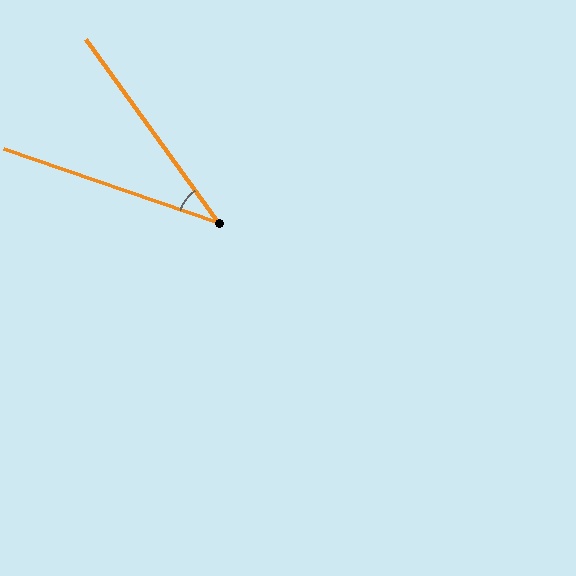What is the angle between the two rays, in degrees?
Approximately 35 degrees.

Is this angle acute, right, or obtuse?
It is acute.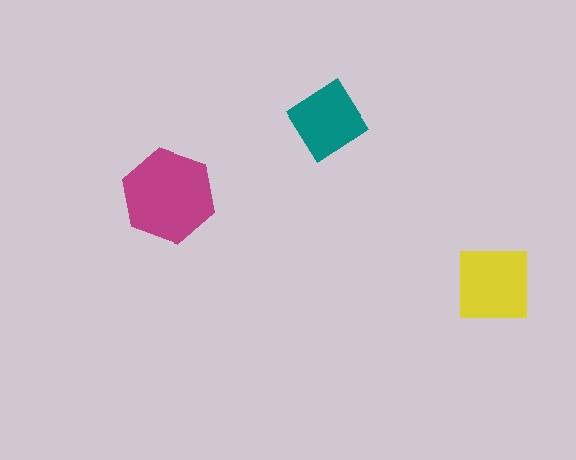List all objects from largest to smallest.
The magenta hexagon, the yellow square, the teal diamond.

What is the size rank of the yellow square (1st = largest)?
2nd.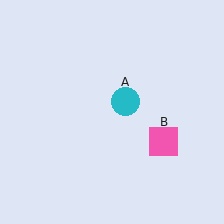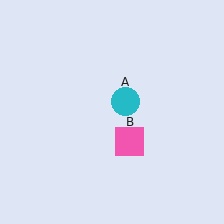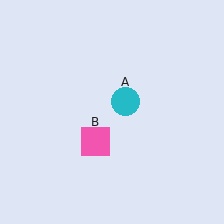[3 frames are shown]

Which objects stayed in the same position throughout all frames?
Cyan circle (object A) remained stationary.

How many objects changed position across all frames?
1 object changed position: pink square (object B).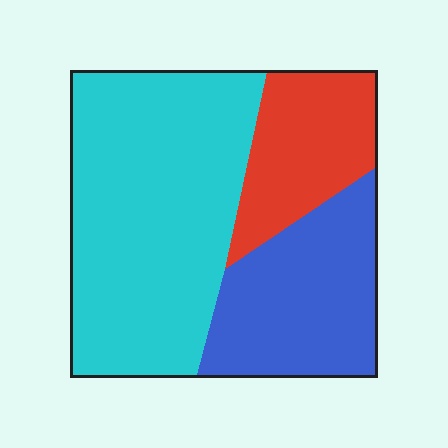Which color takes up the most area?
Cyan, at roughly 55%.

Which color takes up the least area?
Red, at roughly 20%.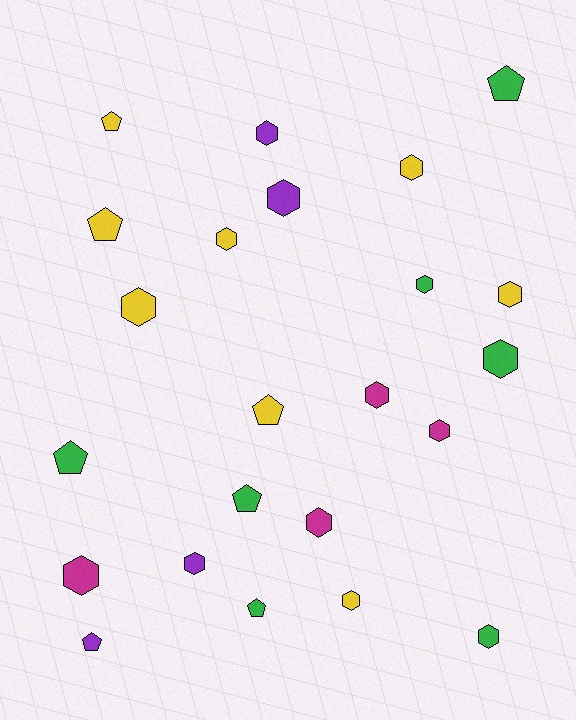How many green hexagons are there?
There are 3 green hexagons.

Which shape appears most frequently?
Hexagon, with 15 objects.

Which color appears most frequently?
Yellow, with 8 objects.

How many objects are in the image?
There are 23 objects.